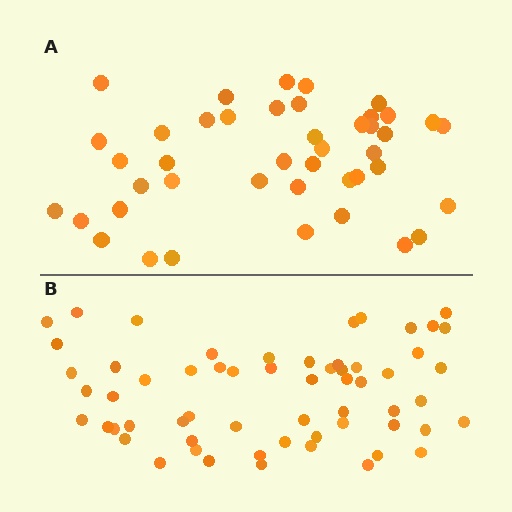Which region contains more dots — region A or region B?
Region B (the bottom region) has more dots.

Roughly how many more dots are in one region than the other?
Region B has approximately 15 more dots than region A.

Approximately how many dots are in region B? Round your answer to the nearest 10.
About 60 dots.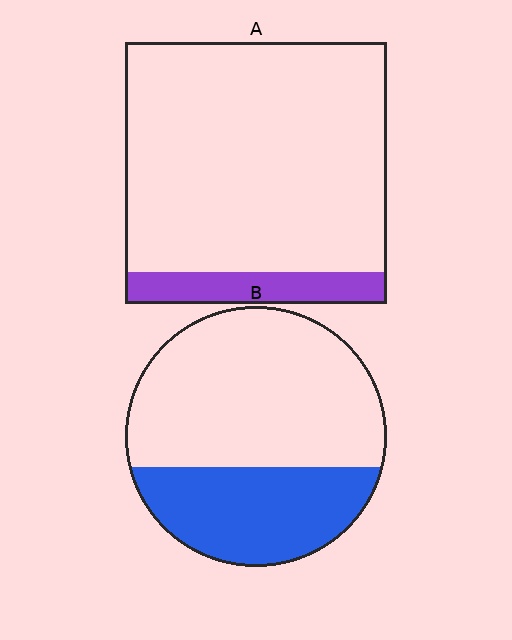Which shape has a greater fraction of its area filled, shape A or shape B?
Shape B.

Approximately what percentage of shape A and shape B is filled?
A is approximately 10% and B is approximately 35%.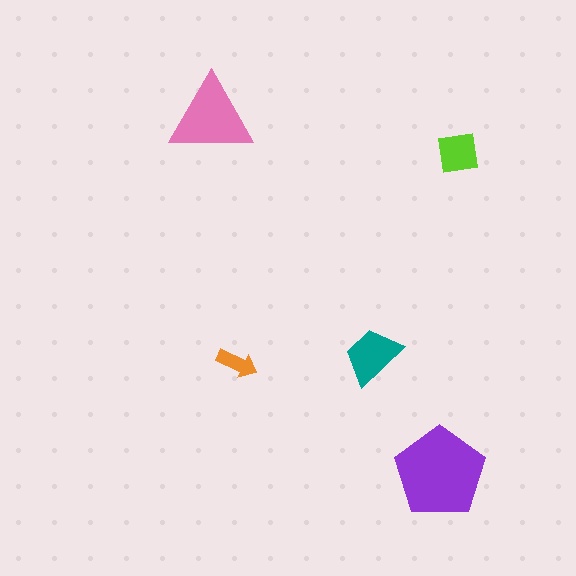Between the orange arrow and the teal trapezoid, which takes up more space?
The teal trapezoid.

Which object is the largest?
The purple pentagon.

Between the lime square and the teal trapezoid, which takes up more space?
The teal trapezoid.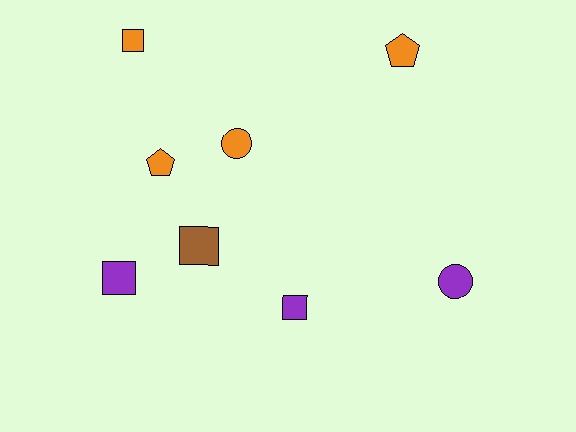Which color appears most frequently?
Orange, with 4 objects.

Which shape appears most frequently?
Square, with 4 objects.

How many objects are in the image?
There are 8 objects.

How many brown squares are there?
There is 1 brown square.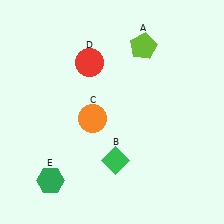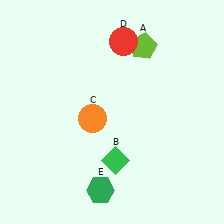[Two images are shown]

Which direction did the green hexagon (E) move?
The green hexagon (E) moved right.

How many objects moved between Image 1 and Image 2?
2 objects moved between the two images.